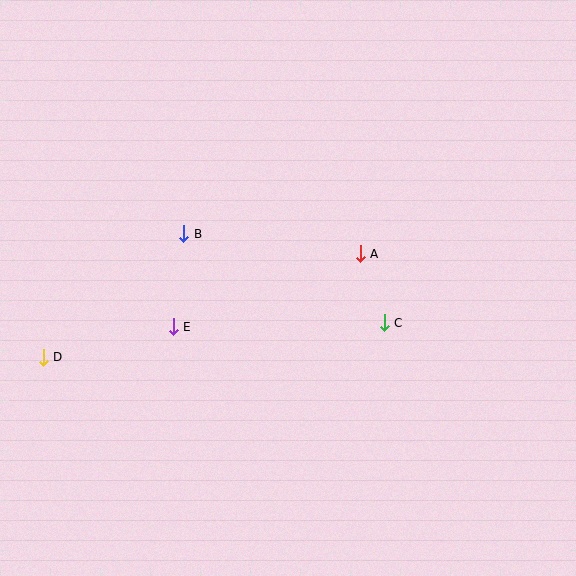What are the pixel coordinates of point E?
Point E is at (173, 327).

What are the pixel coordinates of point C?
Point C is at (384, 323).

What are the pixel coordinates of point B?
Point B is at (184, 234).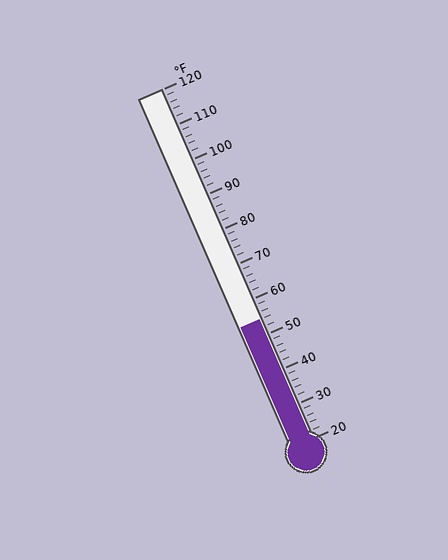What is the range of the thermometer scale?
The thermometer scale ranges from 20°F to 120°F.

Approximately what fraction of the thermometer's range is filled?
The thermometer is filled to approximately 35% of its range.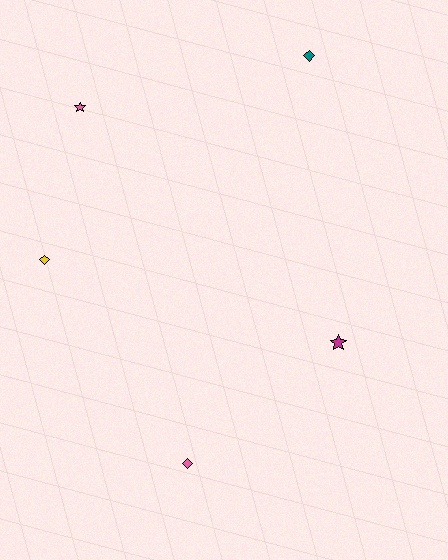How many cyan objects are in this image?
There are no cyan objects.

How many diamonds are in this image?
There are 3 diamonds.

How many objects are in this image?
There are 5 objects.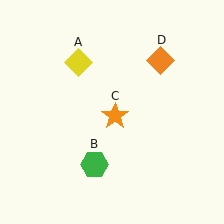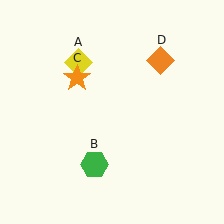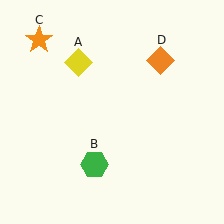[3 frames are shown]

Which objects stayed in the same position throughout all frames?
Yellow diamond (object A) and green hexagon (object B) and orange diamond (object D) remained stationary.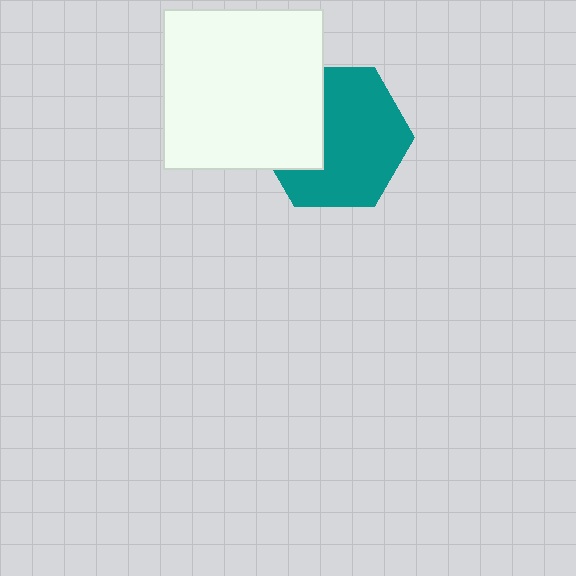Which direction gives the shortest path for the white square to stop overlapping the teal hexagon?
Moving left gives the shortest separation.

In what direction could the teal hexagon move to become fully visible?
The teal hexagon could move right. That would shift it out from behind the white square entirely.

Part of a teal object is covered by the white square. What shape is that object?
It is a hexagon.